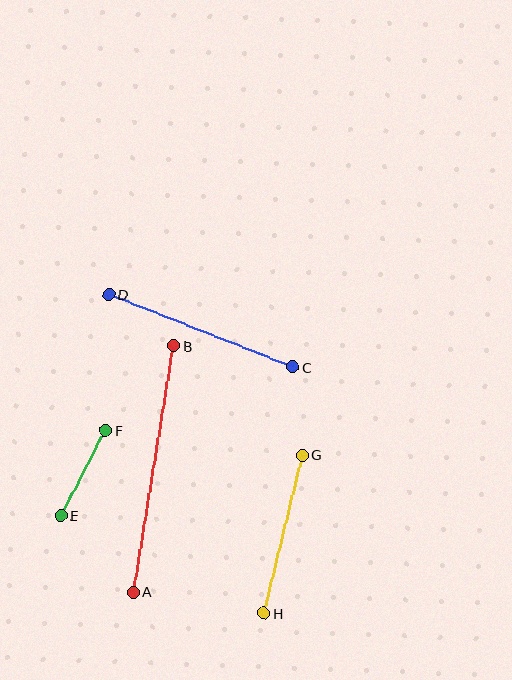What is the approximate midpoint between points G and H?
The midpoint is at approximately (283, 534) pixels.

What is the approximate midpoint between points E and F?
The midpoint is at approximately (83, 473) pixels.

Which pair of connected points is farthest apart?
Points A and B are farthest apart.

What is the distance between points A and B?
The distance is approximately 250 pixels.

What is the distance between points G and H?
The distance is approximately 163 pixels.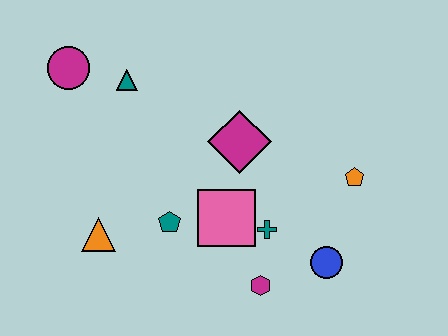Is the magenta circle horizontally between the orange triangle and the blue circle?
No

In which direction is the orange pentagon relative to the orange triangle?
The orange pentagon is to the right of the orange triangle.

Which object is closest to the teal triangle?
The magenta circle is closest to the teal triangle.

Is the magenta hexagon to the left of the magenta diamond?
No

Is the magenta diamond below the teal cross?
No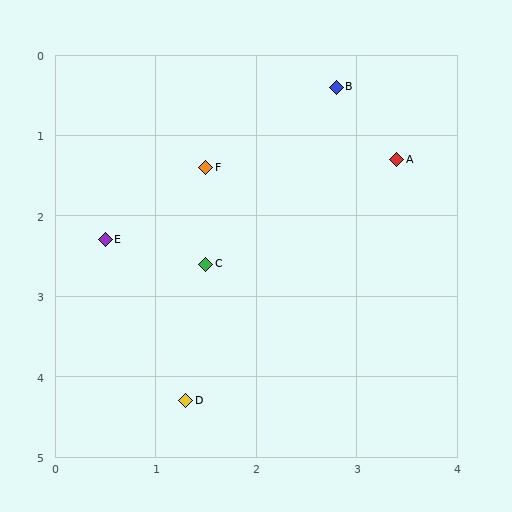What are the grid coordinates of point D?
Point D is at approximately (1.3, 4.3).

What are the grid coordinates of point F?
Point F is at approximately (1.5, 1.4).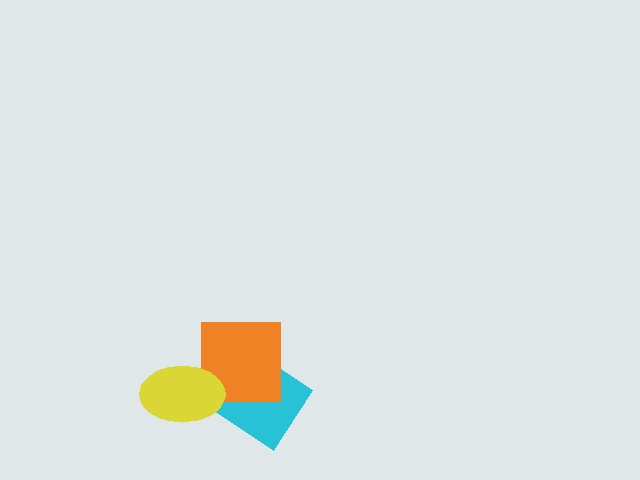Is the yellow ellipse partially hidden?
No, no other shape covers it.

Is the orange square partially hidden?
Yes, it is partially covered by another shape.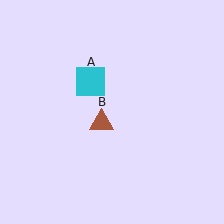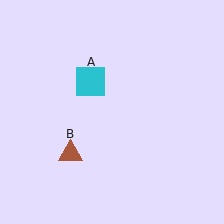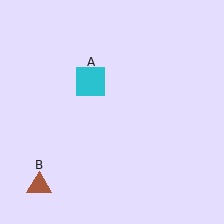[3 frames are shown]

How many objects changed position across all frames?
1 object changed position: brown triangle (object B).